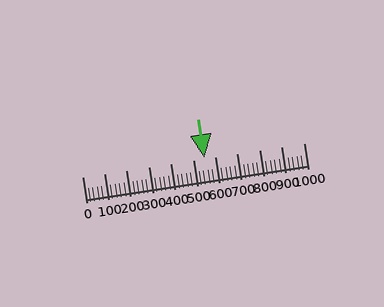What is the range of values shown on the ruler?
The ruler shows values from 0 to 1000.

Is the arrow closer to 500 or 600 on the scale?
The arrow is closer to 600.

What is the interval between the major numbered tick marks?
The major tick marks are spaced 100 units apart.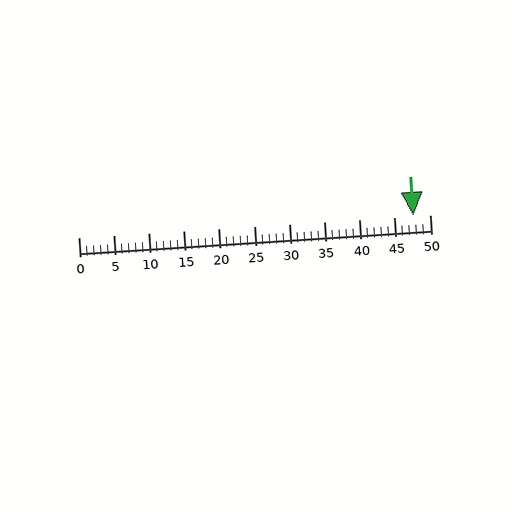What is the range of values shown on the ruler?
The ruler shows values from 0 to 50.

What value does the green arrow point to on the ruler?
The green arrow points to approximately 48.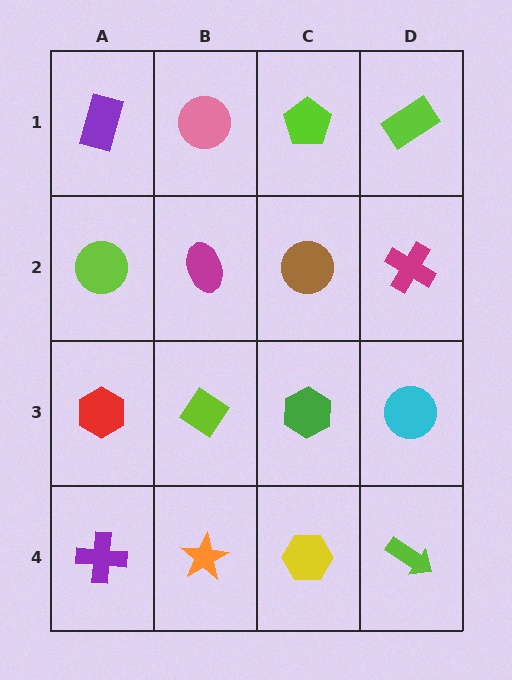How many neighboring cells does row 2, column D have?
3.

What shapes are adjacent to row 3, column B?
A magenta ellipse (row 2, column B), an orange star (row 4, column B), a red hexagon (row 3, column A), a green hexagon (row 3, column C).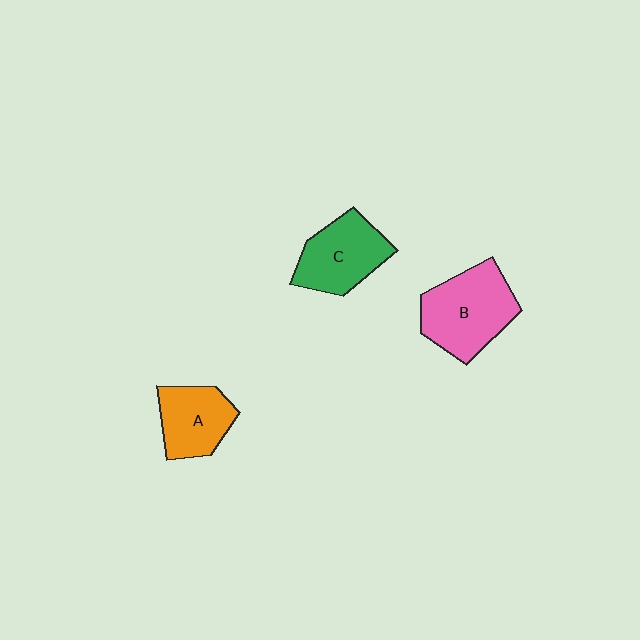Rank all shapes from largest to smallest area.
From largest to smallest: B (pink), C (green), A (orange).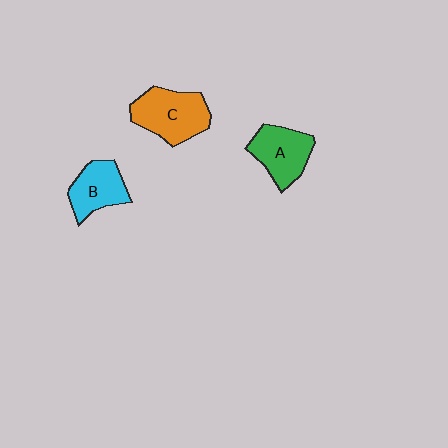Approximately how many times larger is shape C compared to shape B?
Approximately 1.4 times.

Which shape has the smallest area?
Shape B (cyan).